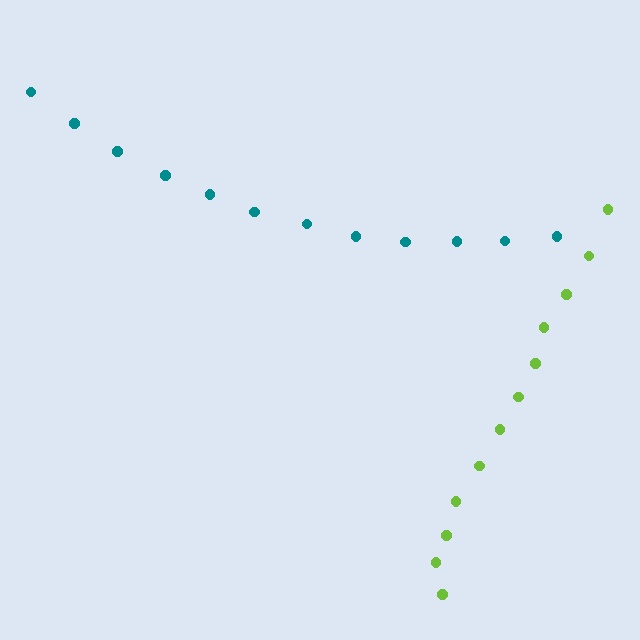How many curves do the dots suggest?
There are 2 distinct paths.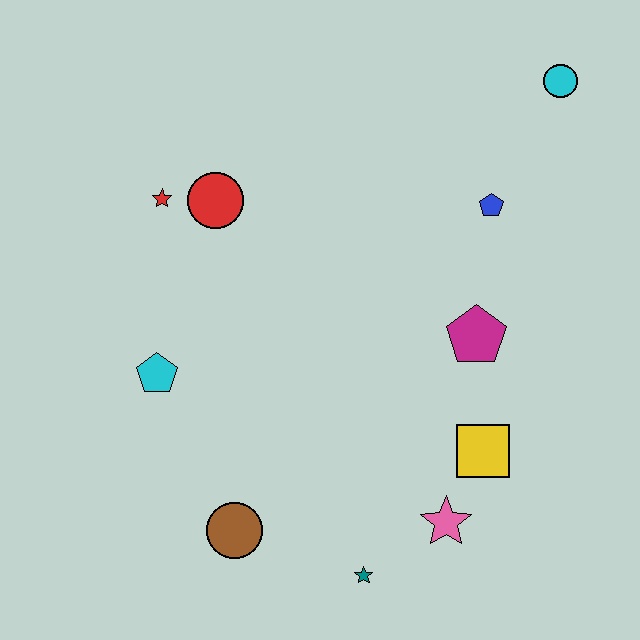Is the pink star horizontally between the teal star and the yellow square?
Yes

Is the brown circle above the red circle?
No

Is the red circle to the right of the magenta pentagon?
No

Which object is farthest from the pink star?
The cyan circle is farthest from the pink star.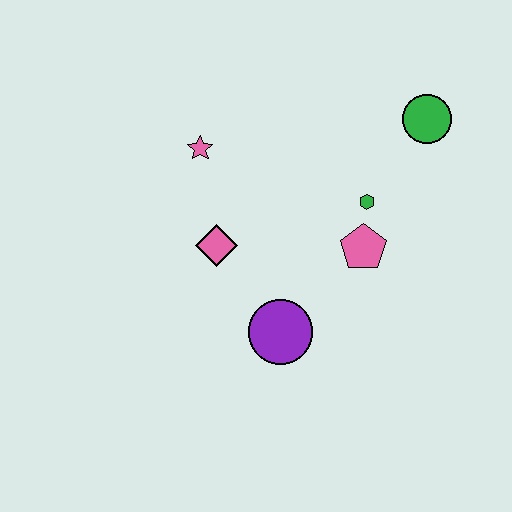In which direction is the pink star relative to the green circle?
The pink star is to the left of the green circle.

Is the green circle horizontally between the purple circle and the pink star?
No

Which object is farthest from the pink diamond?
The green circle is farthest from the pink diamond.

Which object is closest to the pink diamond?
The pink star is closest to the pink diamond.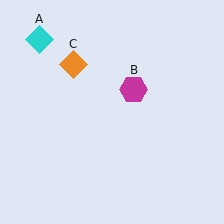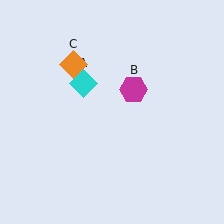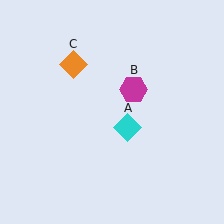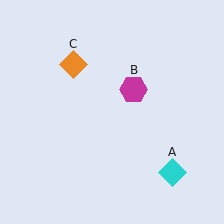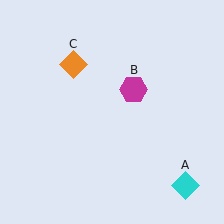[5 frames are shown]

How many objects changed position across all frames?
1 object changed position: cyan diamond (object A).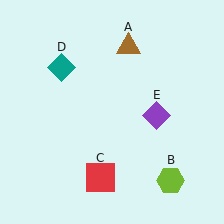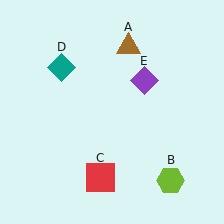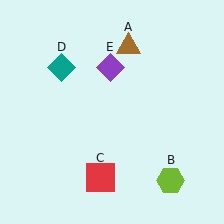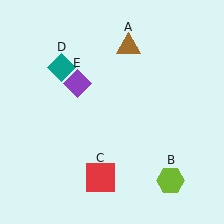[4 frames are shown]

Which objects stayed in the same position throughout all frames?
Brown triangle (object A) and lime hexagon (object B) and red square (object C) and teal diamond (object D) remained stationary.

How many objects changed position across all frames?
1 object changed position: purple diamond (object E).